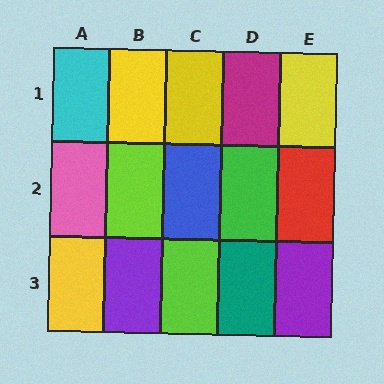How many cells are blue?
1 cell is blue.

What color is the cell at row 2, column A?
Pink.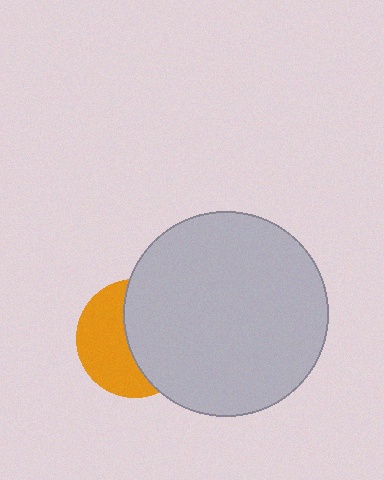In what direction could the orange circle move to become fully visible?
The orange circle could move left. That would shift it out from behind the light gray circle entirely.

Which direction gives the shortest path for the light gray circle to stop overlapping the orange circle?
Moving right gives the shortest separation.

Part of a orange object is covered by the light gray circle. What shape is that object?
It is a circle.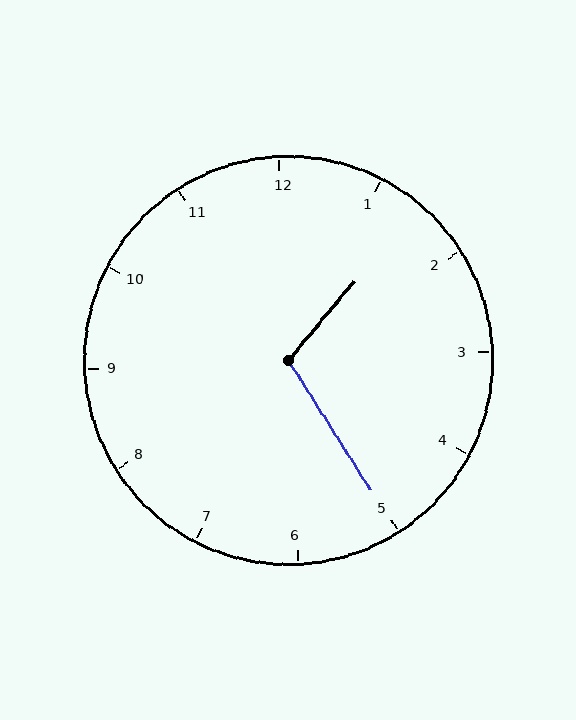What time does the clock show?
1:25.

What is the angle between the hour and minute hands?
Approximately 108 degrees.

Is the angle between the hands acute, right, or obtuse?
It is obtuse.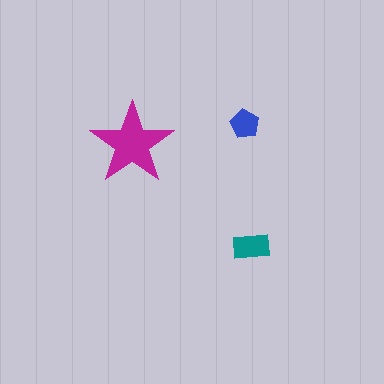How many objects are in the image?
There are 3 objects in the image.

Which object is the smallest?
The blue pentagon.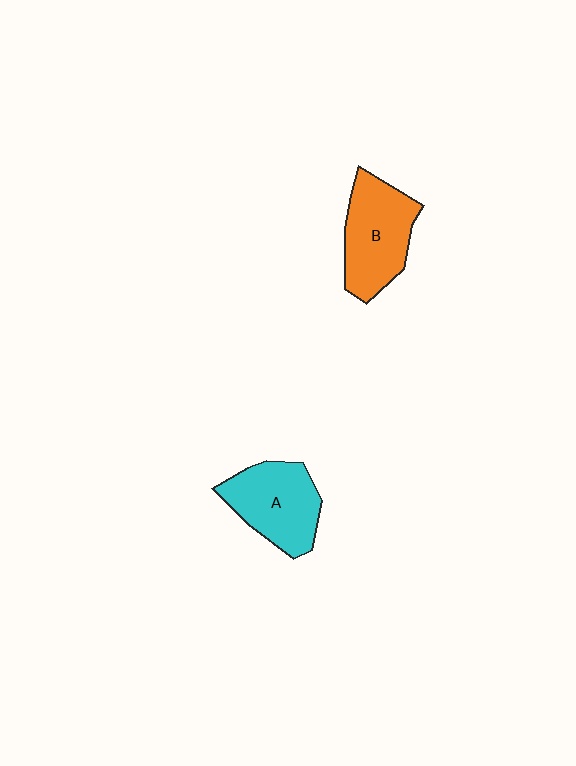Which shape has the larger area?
Shape B (orange).